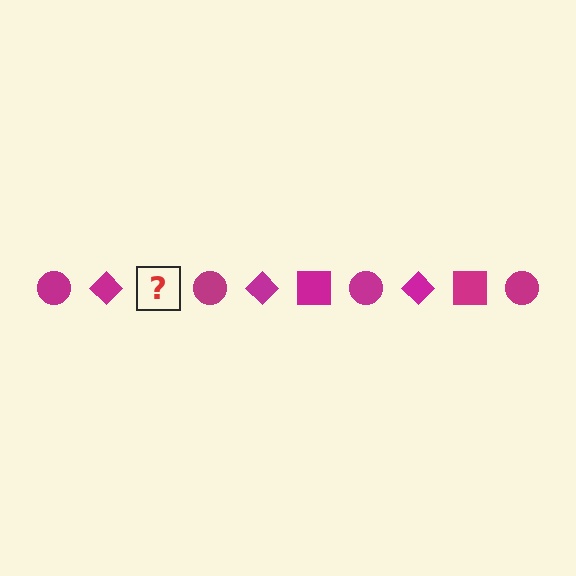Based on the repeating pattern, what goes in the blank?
The blank should be a magenta square.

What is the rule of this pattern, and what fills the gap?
The rule is that the pattern cycles through circle, diamond, square shapes in magenta. The gap should be filled with a magenta square.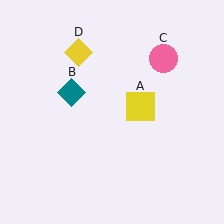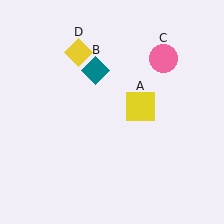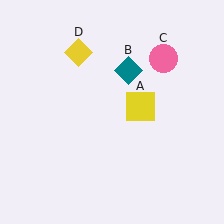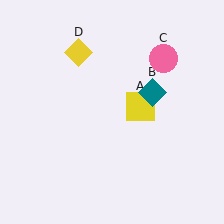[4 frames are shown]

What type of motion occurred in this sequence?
The teal diamond (object B) rotated clockwise around the center of the scene.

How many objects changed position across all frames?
1 object changed position: teal diamond (object B).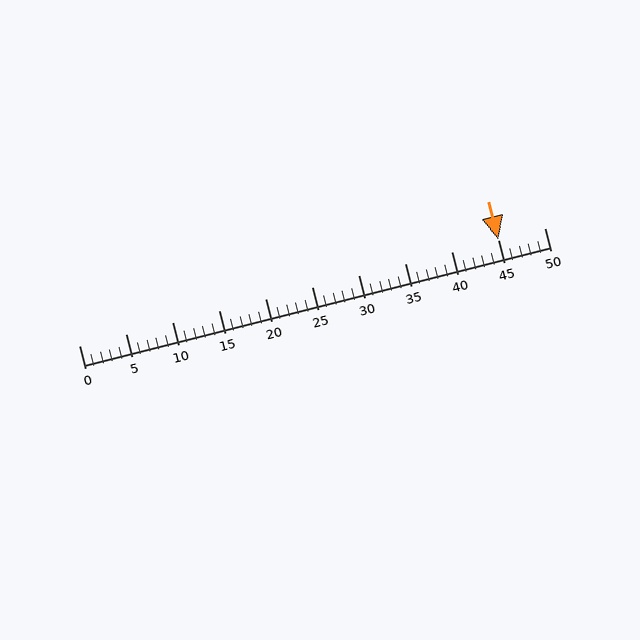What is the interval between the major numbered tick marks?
The major tick marks are spaced 5 units apart.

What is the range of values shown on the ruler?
The ruler shows values from 0 to 50.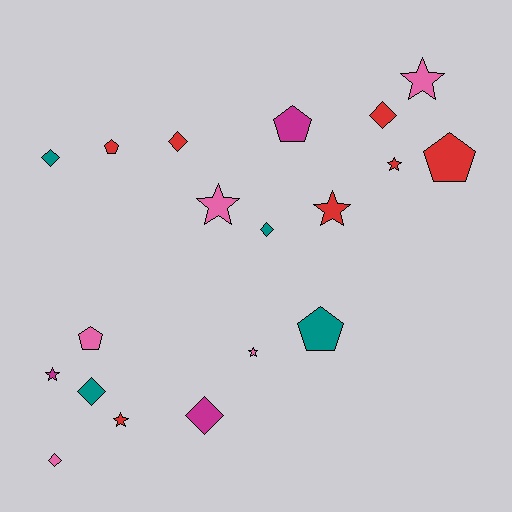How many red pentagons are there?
There are 2 red pentagons.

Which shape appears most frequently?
Diamond, with 7 objects.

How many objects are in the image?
There are 19 objects.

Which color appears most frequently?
Red, with 7 objects.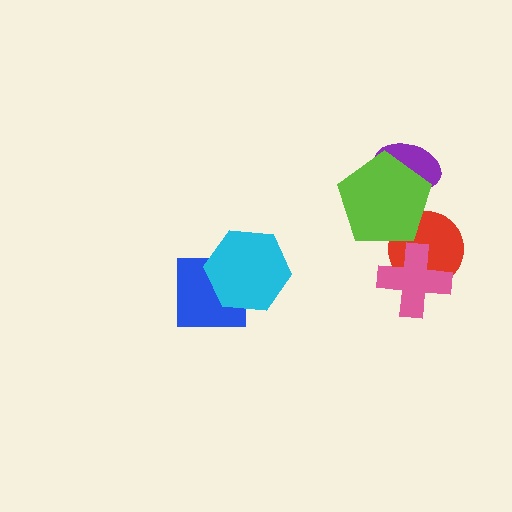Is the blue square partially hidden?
Yes, it is partially covered by another shape.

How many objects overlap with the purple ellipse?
1 object overlaps with the purple ellipse.